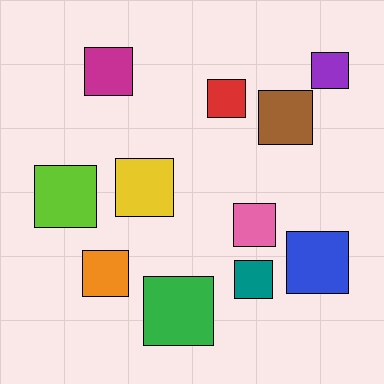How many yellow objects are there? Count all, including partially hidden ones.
There is 1 yellow object.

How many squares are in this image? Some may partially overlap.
There are 11 squares.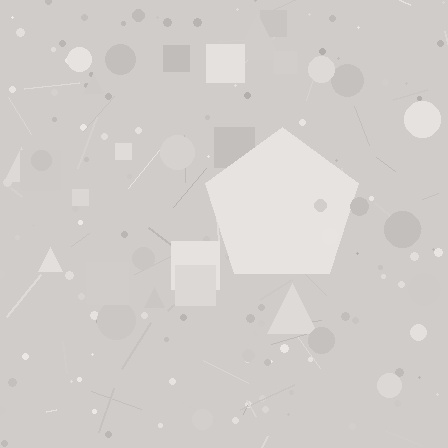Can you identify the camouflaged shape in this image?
The camouflaged shape is a pentagon.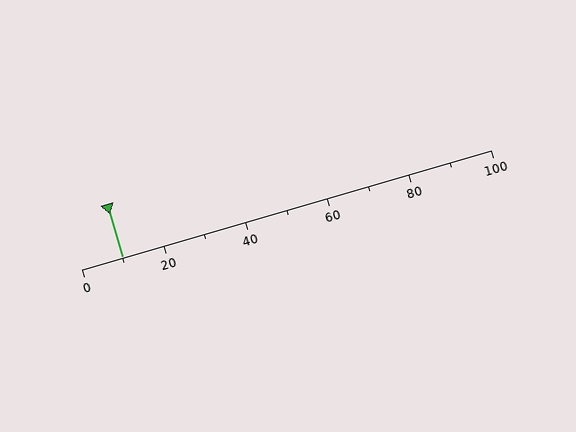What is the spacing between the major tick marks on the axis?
The major ticks are spaced 20 apart.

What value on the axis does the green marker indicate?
The marker indicates approximately 10.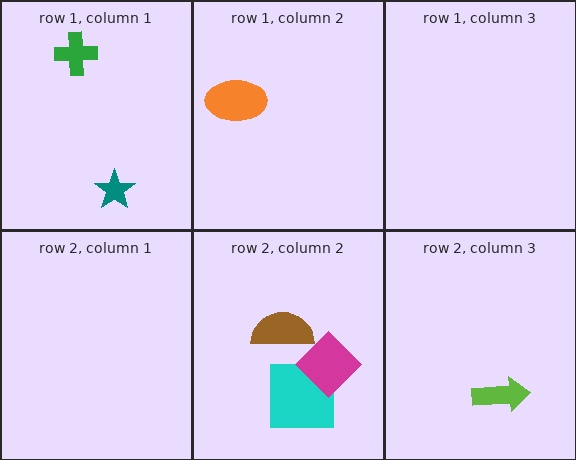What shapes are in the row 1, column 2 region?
The orange ellipse.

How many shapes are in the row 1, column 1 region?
2.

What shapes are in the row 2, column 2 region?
The cyan square, the magenta diamond, the brown semicircle.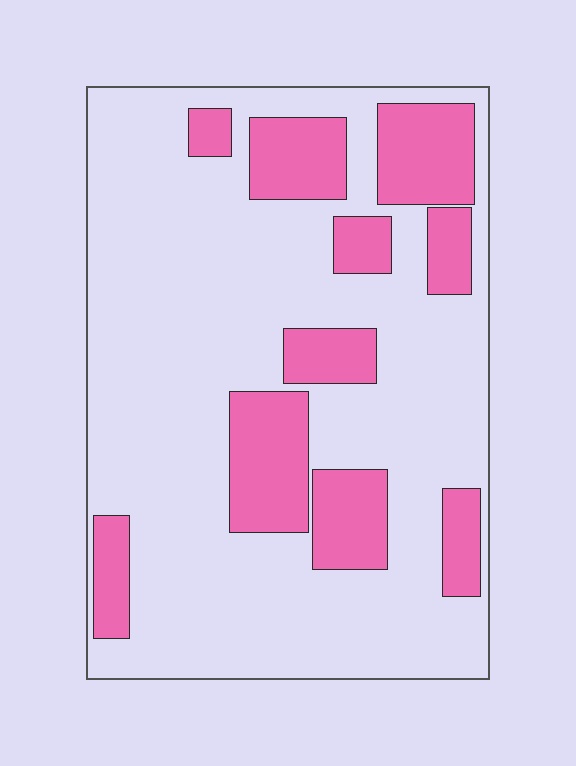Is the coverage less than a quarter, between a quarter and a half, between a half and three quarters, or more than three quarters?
Between a quarter and a half.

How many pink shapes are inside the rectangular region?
10.